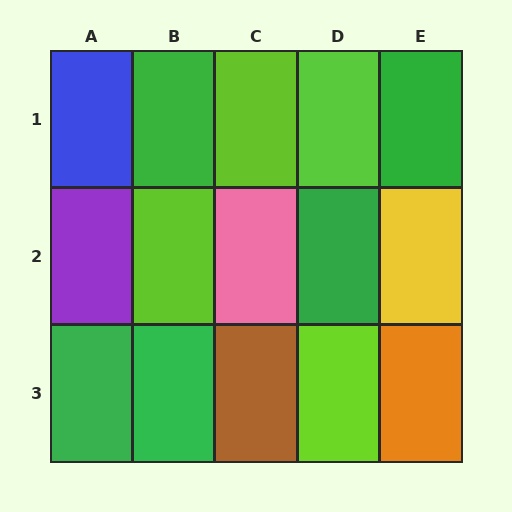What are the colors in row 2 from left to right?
Purple, lime, pink, green, yellow.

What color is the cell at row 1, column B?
Green.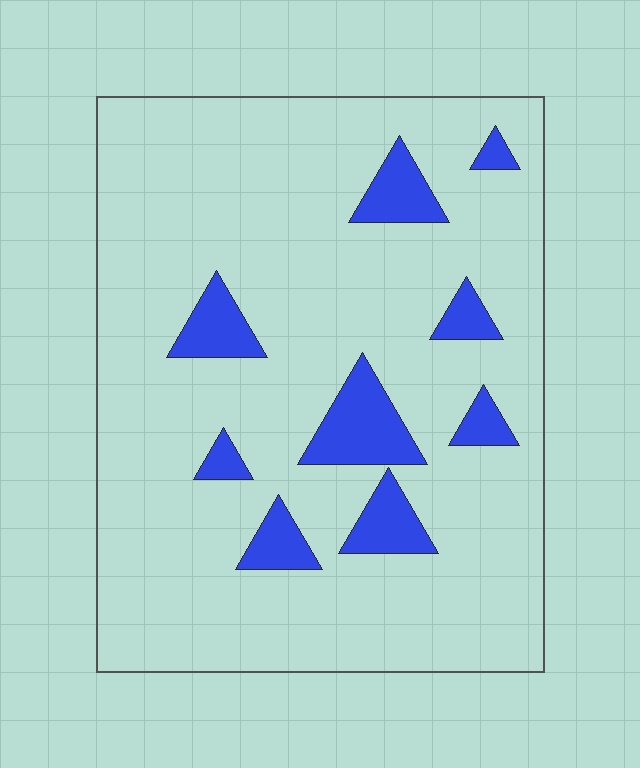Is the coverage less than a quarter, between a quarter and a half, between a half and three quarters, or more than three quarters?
Less than a quarter.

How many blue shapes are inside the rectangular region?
9.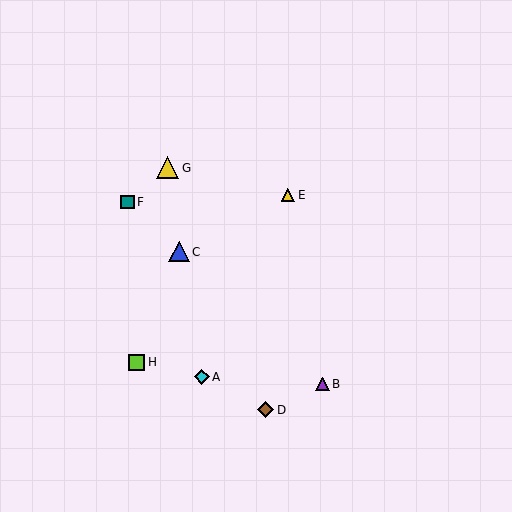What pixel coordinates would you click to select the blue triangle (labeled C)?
Click at (179, 252) to select the blue triangle C.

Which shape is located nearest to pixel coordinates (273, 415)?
The brown diamond (labeled D) at (266, 410) is nearest to that location.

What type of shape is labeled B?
Shape B is a purple triangle.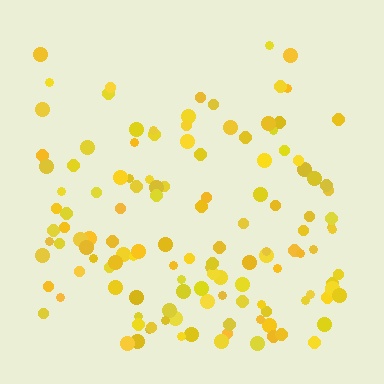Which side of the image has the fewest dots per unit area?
The top.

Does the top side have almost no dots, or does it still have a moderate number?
Still a moderate number, just noticeably fewer than the bottom.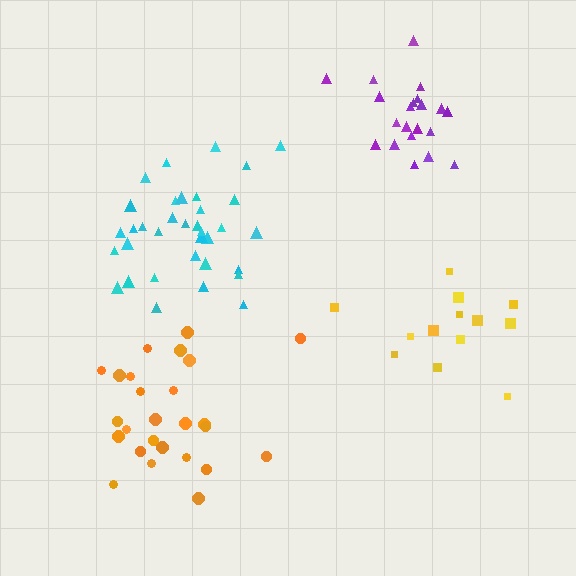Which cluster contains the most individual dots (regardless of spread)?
Cyan (35).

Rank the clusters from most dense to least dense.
cyan, purple, orange, yellow.